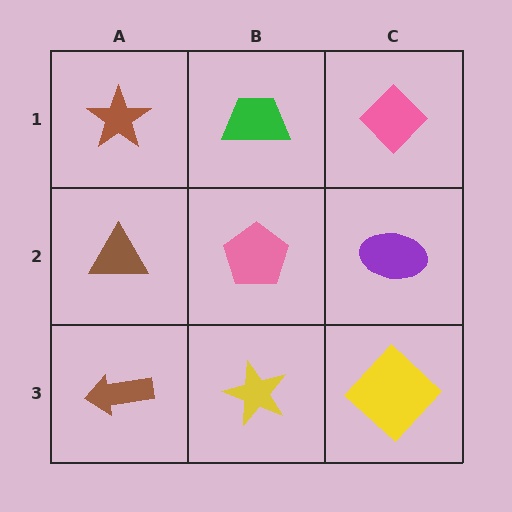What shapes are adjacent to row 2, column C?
A pink diamond (row 1, column C), a yellow diamond (row 3, column C), a pink pentagon (row 2, column B).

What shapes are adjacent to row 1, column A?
A brown triangle (row 2, column A), a green trapezoid (row 1, column B).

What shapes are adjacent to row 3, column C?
A purple ellipse (row 2, column C), a yellow star (row 3, column B).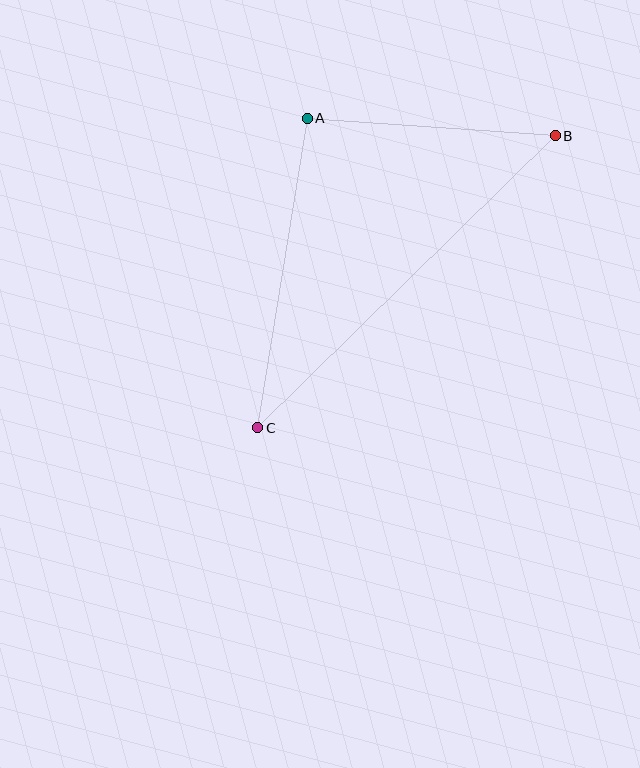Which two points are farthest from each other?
Points B and C are farthest from each other.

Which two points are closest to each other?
Points A and B are closest to each other.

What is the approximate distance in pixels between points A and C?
The distance between A and C is approximately 313 pixels.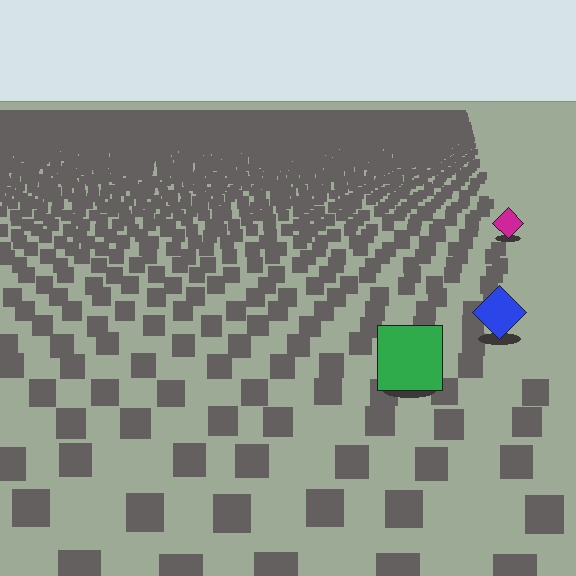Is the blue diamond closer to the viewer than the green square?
No. The green square is closer — you can tell from the texture gradient: the ground texture is coarser near it.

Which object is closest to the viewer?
The green square is closest. The texture marks near it are larger and more spread out.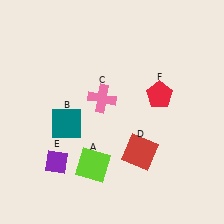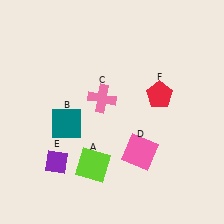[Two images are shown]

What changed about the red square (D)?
In Image 1, D is red. In Image 2, it changed to pink.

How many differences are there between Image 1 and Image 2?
There is 1 difference between the two images.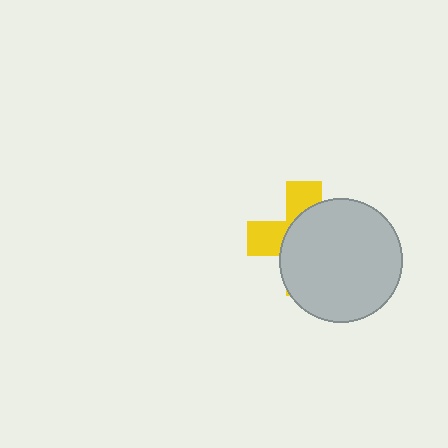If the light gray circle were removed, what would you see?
You would see the complete yellow cross.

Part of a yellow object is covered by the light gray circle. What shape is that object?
It is a cross.